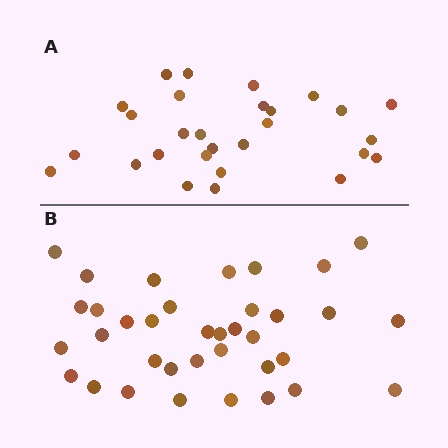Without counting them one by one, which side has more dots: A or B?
Region B (the bottom region) has more dots.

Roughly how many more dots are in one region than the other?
Region B has roughly 8 or so more dots than region A.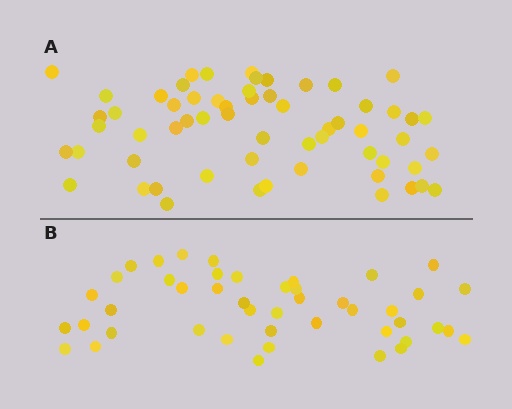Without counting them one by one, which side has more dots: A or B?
Region A (the top region) has more dots.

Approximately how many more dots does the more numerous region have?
Region A has approximately 15 more dots than region B.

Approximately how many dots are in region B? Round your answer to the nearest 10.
About 40 dots. (The exact count is 45, which rounds to 40.)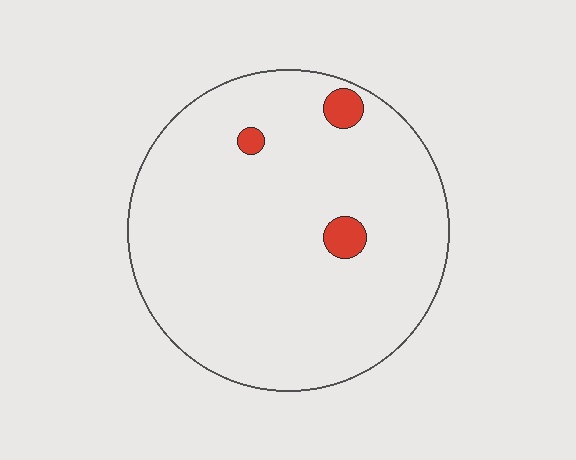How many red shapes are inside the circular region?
3.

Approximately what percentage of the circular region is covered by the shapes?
Approximately 5%.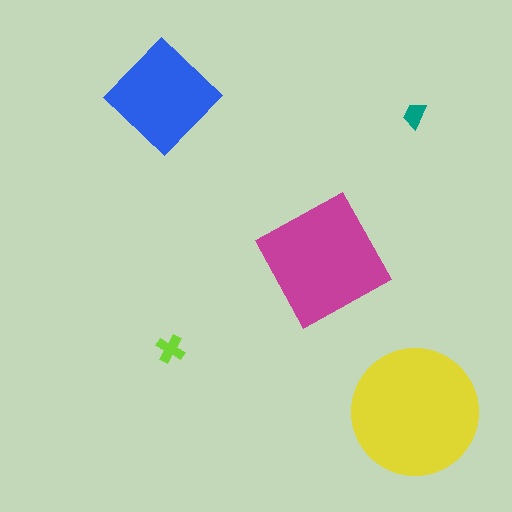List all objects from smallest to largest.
The teal trapezoid, the lime cross, the blue diamond, the magenta square, the yellow circle.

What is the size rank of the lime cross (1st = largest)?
4th.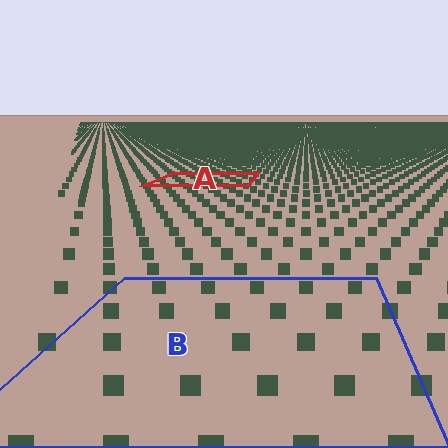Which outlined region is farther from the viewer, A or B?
Region A is farther from the viewer — the texture elements inside it appear smaller and more densely packed.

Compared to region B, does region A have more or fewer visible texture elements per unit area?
Region A has more texture elements per unit area — they are packed more densely because it is farther away.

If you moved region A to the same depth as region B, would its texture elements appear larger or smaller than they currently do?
They would appear larger. At a closer depth, the same texture elements are projected at a bigger on-screen size.